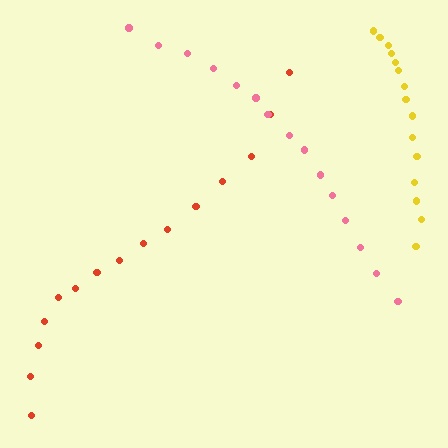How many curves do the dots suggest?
There are 3 distinct paths.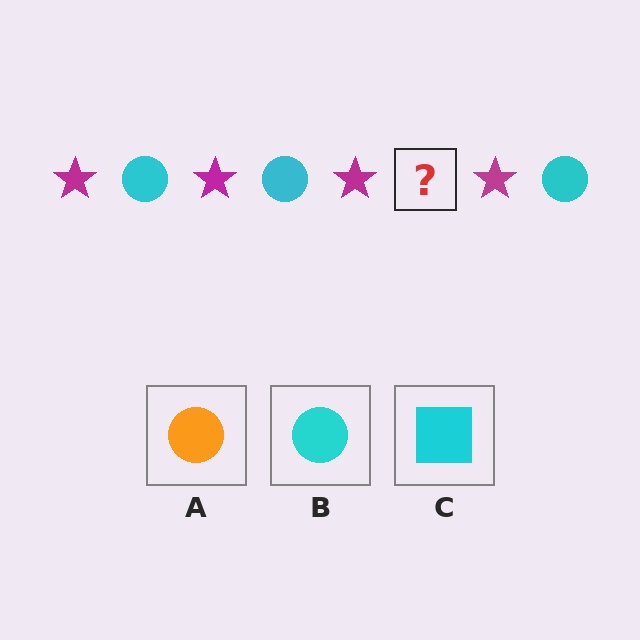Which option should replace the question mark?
Option B.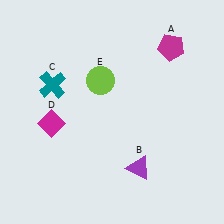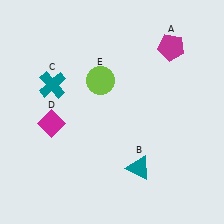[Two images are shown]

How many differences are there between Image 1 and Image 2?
There is 1 difference between the two images.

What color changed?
The triangle (B) changed from purple in Image 1 to teal in Image 2.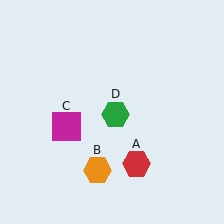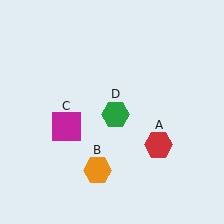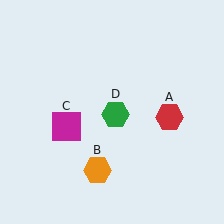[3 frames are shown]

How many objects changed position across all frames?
1 object changed position: red hexagon (object A).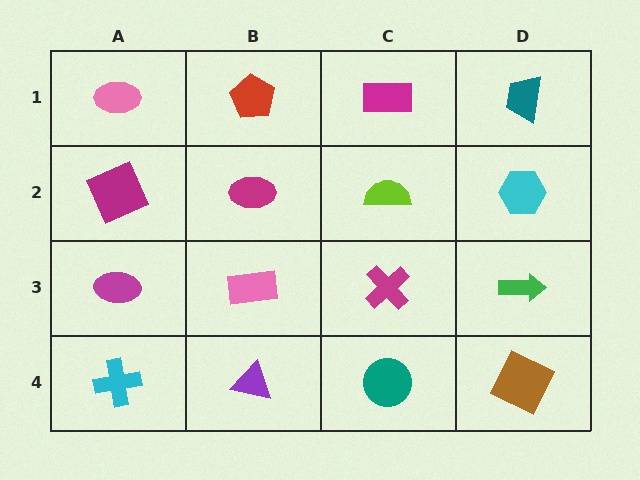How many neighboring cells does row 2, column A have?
3.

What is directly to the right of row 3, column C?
A green arrow.